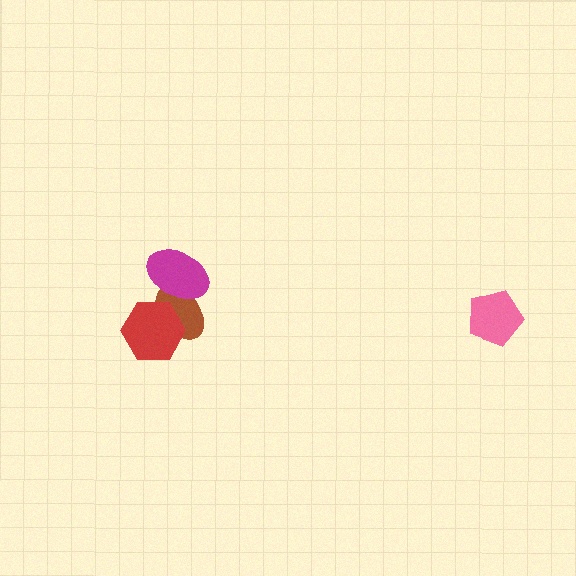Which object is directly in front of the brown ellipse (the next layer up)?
The magenta ellipse is directly in front of the brown ellipse.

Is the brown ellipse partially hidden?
Yes, it is partially covered by another shape.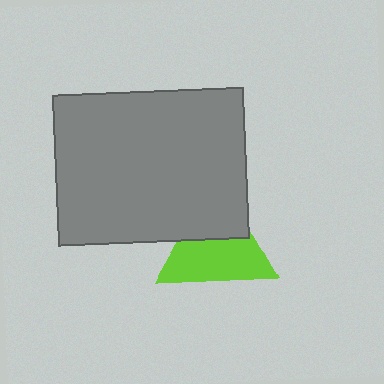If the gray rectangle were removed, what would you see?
You would see the complete lime triangle.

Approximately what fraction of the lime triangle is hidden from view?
Roughly 39% of the lime triangle is hidden behind the gray rectangle.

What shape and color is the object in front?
The object in front is a gray rectangle.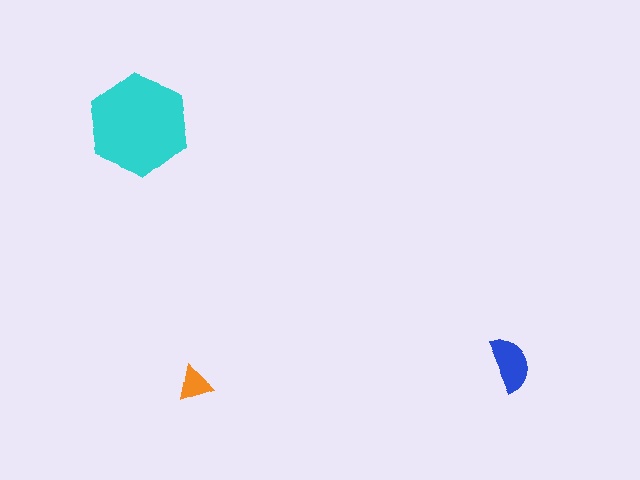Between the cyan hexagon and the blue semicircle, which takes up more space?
The cyan hexagon.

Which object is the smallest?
The orange triangle.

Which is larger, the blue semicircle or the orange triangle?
The blue semicircle.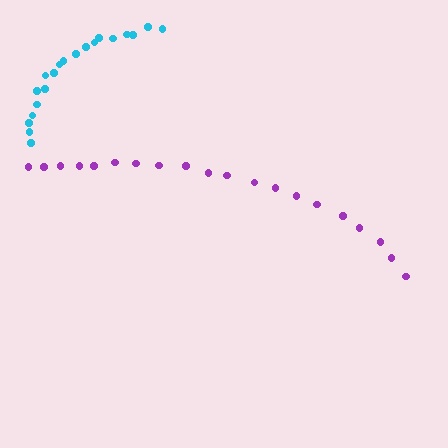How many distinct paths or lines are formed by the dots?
There are 2 distinct paths.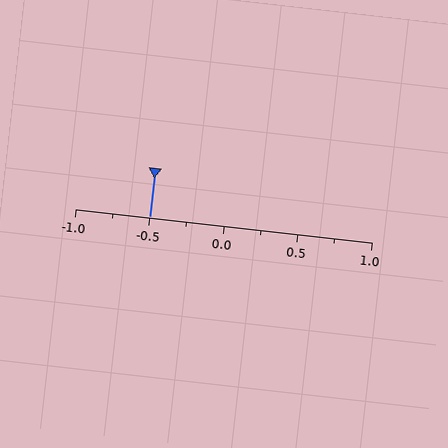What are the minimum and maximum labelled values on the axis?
The axis runs from -1.0 to 1.0.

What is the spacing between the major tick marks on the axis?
The major ticks are spaced 0.5 apart.